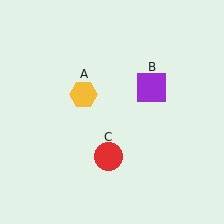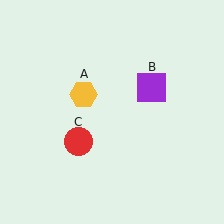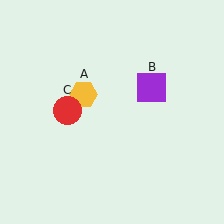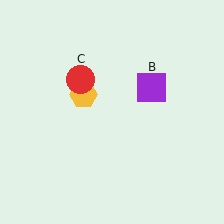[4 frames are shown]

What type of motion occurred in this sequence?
The red circle (object C) rotated clockwise around the center of the scene.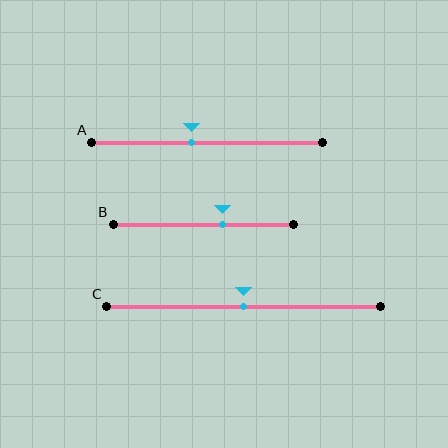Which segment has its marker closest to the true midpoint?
Segment C has its marker closest to the true midpoint.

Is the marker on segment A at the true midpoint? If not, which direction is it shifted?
No, the marker on segment A is shifted to the left by about 7% of the segment length.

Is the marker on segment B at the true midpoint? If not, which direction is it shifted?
No, the marker on segment B is shifted to the right by about 11% of the segment length.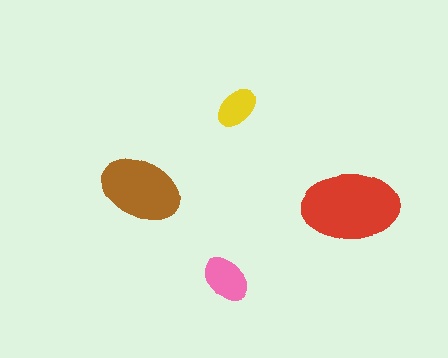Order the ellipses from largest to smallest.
the red one, the brown one, the pink one, the yellow one.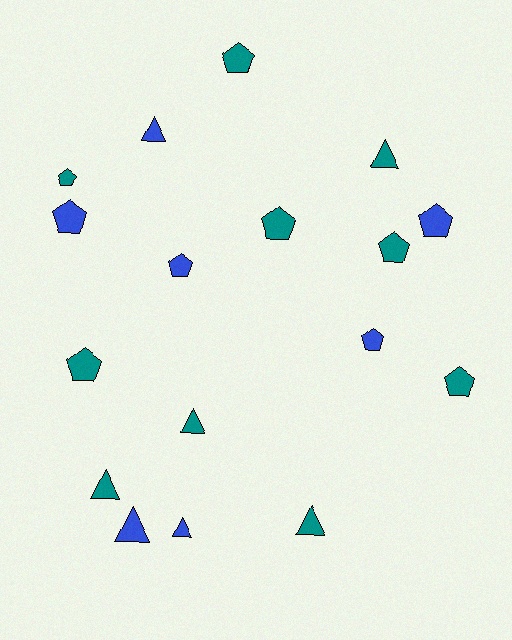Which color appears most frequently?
Teal, with 10 objects.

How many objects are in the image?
There are 17 objects.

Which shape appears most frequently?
Pentagon, with 10 objects.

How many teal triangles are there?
There are 4 teal triangles.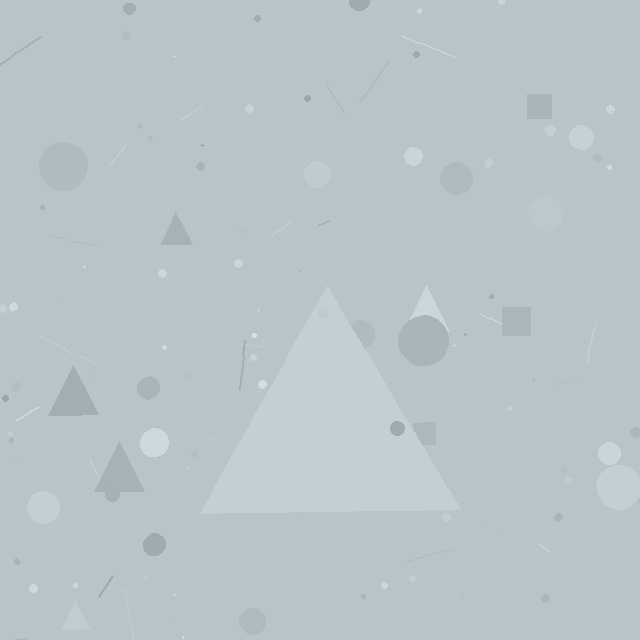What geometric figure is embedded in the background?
A triangle is embedded in the background.